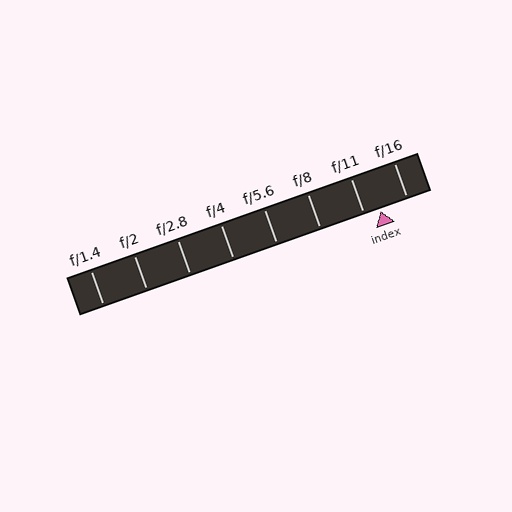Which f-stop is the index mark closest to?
The index mark is closest to f/11.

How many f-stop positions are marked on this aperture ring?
There are 8 f-stop positions marked.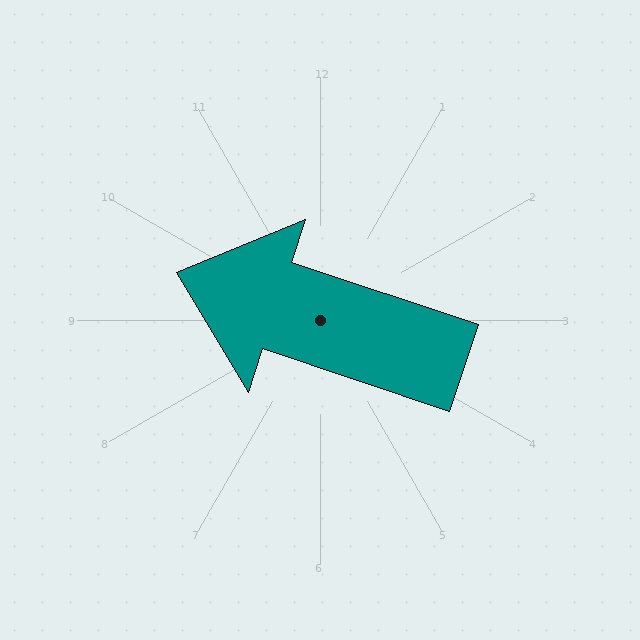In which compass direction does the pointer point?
West.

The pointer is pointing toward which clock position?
Roughly 10 o'clock.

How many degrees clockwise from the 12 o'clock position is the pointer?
Approximately 288 degrees.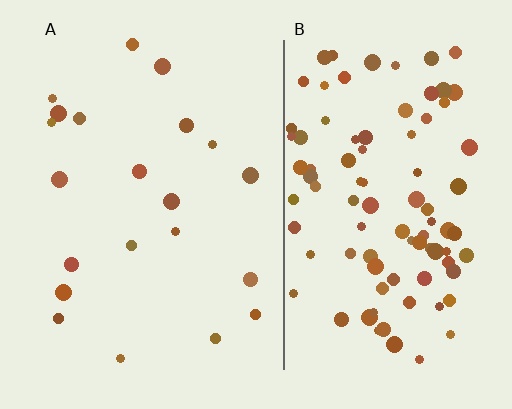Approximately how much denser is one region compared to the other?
Approximately 4.5× — region B over region A.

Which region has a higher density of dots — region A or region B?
B (the right).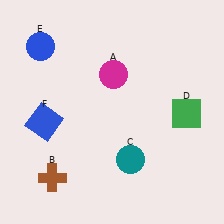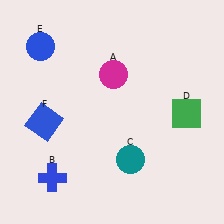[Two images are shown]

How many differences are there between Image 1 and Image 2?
There is 1 difference between the two images.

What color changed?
The cross (B) changed from brown in Image 1 to blue in Image 2.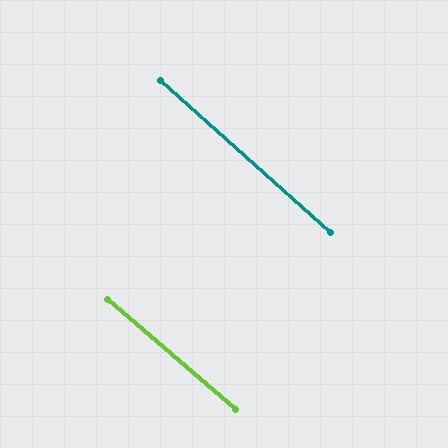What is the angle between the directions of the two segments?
Approximately 1 degree.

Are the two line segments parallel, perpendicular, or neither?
Parallel — their directions differ by only 1.2°.